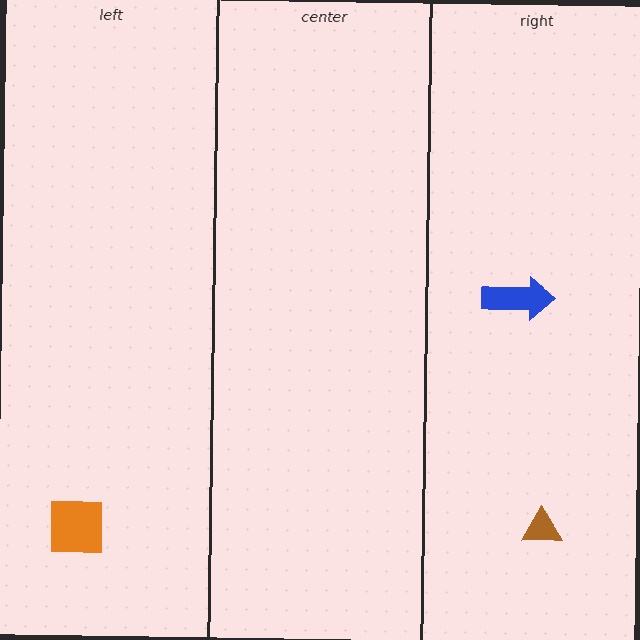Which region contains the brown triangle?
The right region.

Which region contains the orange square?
The left region.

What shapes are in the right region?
The brown triangle, the blue arrow.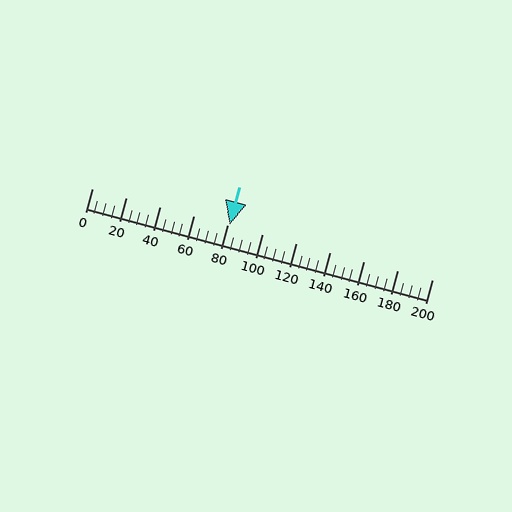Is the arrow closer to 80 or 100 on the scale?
The arrow is closer to 80.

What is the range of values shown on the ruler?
The ruler shows values from 0 to 200.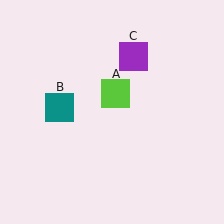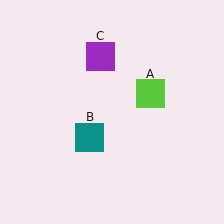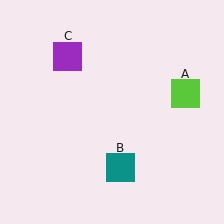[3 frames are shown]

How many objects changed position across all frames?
3 objects changed position: lime square (object A), teal square (object B), purple square (object C).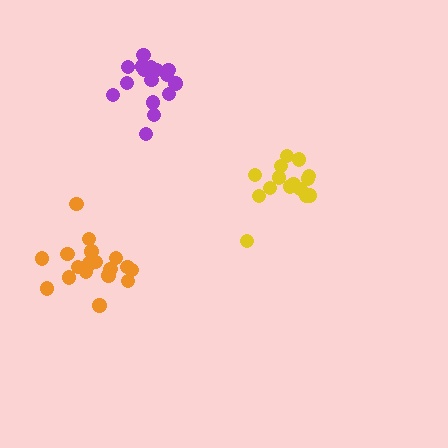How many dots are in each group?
Group 1: 15 dots, Group 2: 16 dots, Group 3: 19 dots (50 total).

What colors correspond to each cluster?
The clusters are colored: yellow, purple, orange.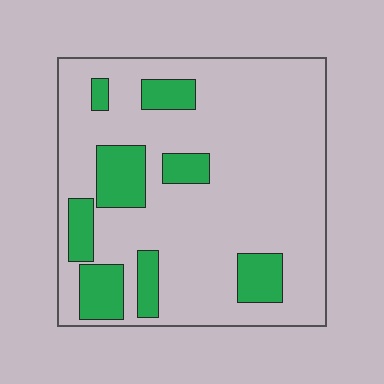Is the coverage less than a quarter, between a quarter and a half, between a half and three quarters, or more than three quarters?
Less than a quarter.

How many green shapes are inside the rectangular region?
8.